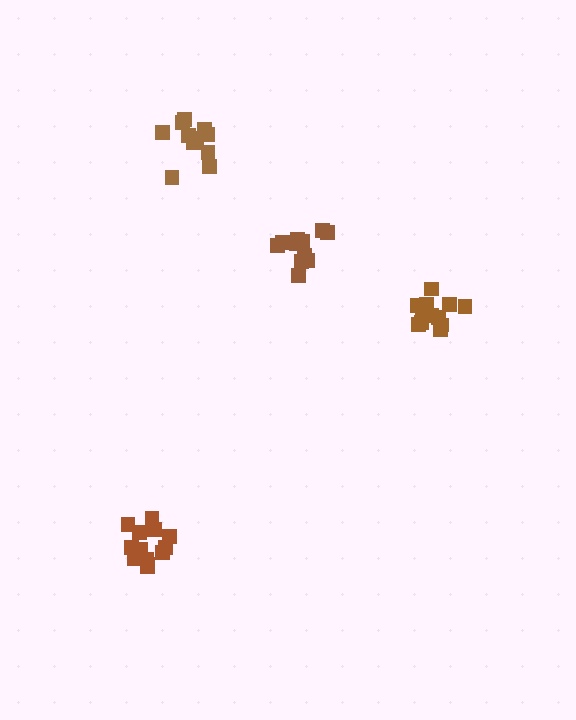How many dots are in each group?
Group 1: 12 dots, Group 2: 11 dots, Group 3: 14 dots, Group 4: 11 dots (48 total).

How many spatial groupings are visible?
There are 4 spatial groupings.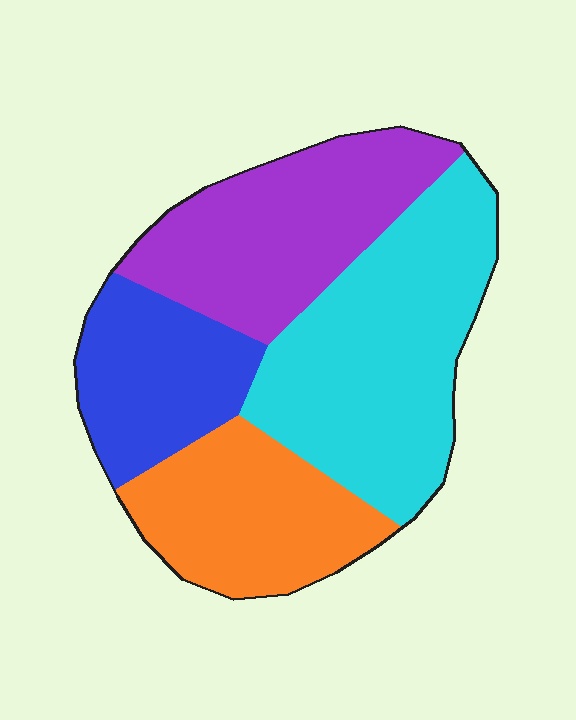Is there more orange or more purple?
Purple.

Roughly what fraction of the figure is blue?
Blue covers roughly 20% of the figure.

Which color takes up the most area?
Cyan, at roughly 35%.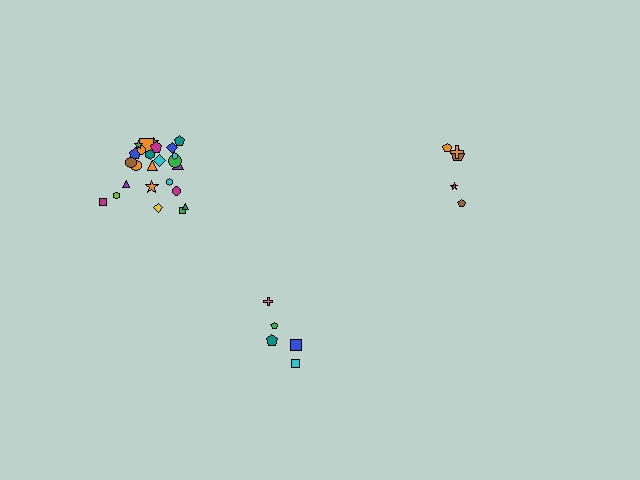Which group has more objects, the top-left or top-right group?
The top-left group.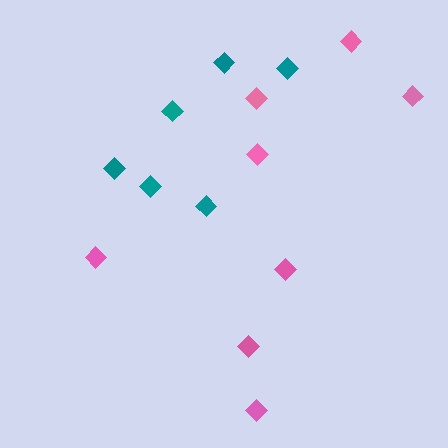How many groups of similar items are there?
There are 2 groups: one group of teal diamonds (6) and one group of pink diamonds (8).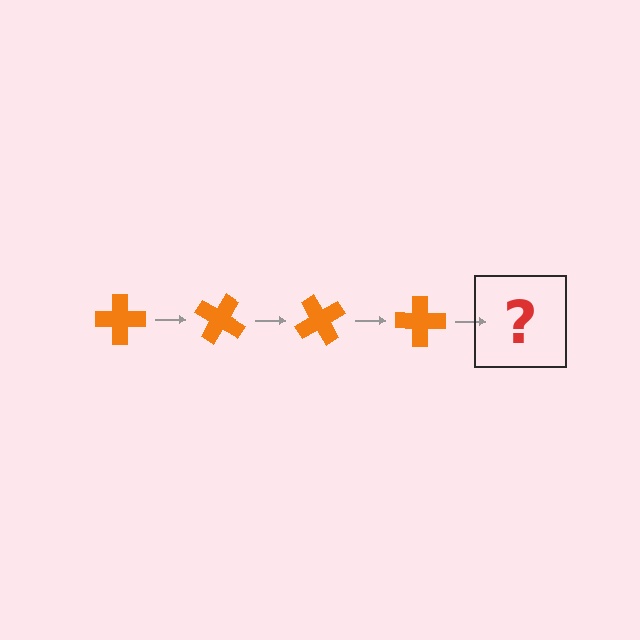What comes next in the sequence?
The next element should be an orange cross rotated 120 degrees.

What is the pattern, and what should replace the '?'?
The pattern is that the cross rotates 30 degrees each step. The '?' should be an orange cross rotated 120 degrees.